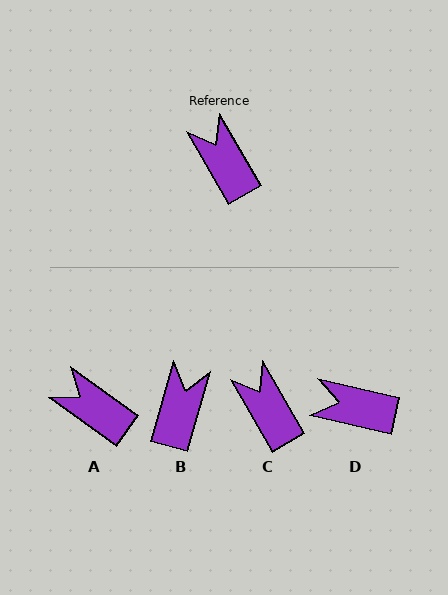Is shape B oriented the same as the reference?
No, it is off by about 46 degrees.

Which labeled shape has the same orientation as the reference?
C.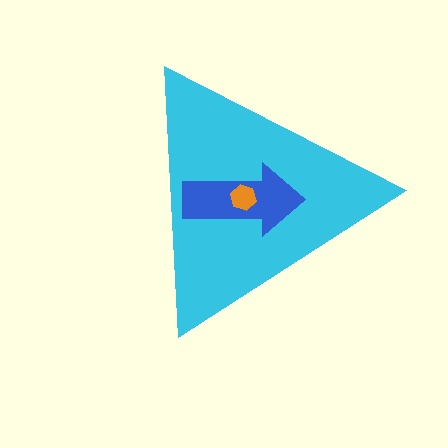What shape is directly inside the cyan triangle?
The blue arrow.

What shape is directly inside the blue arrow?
The orange hexagon.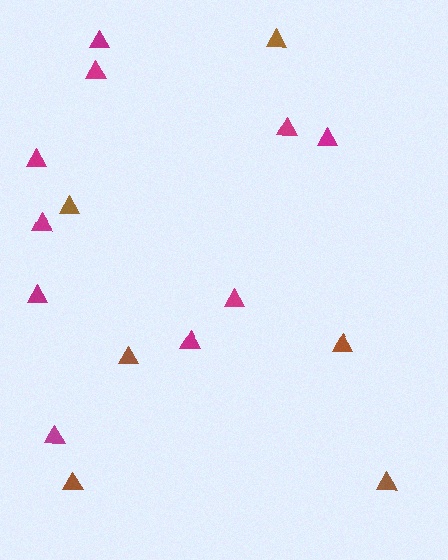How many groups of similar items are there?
There are 2 groups: one group of magenta triangles (10) and one group of brown triangles (6).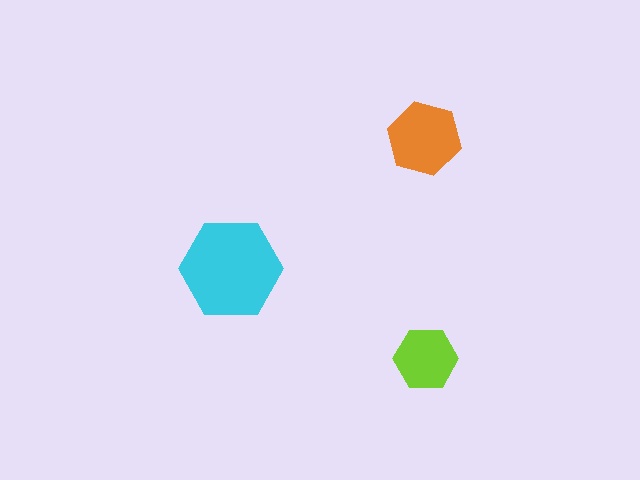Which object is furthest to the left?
The cyan hexagon is leftmost.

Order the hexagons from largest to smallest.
the cyan one, the orange one, the lime one.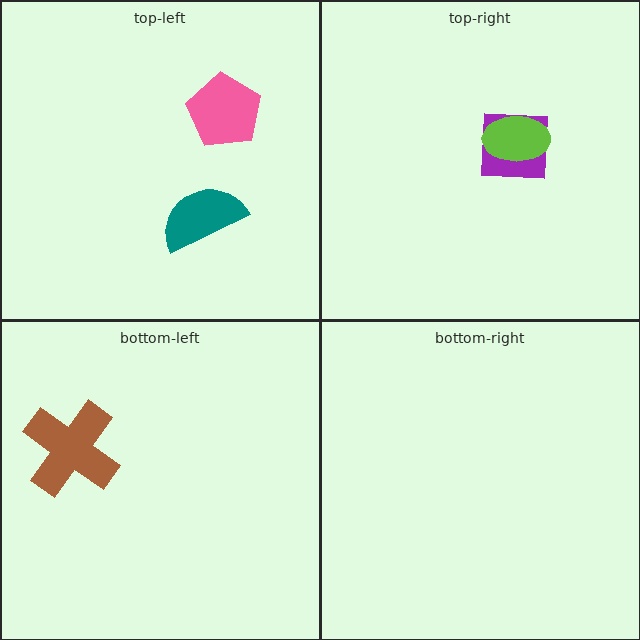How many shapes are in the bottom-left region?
1.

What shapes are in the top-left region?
The pink pentagon, the teal semicircle.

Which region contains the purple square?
The top-right region.